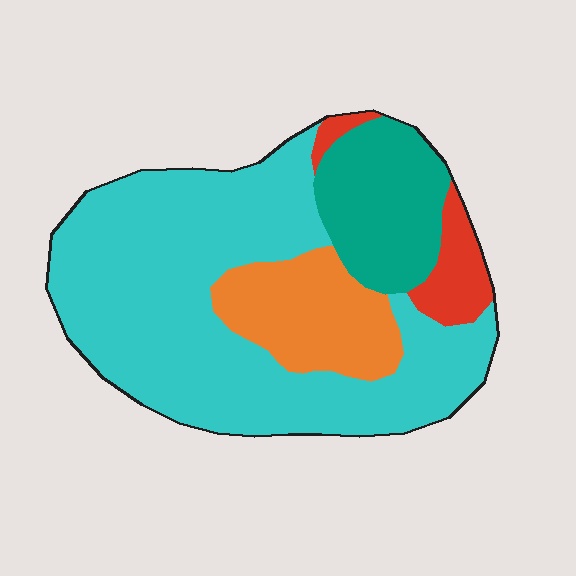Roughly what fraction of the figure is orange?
Orange takes up about one sixth (1/6) of the figure.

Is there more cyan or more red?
Cyan.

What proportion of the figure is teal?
Teal takes up about one sixth (1/6) of the figure.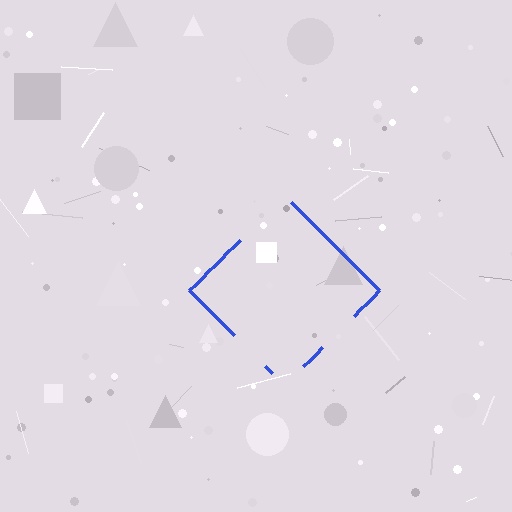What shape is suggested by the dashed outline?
The dashed outline suggests a diamond.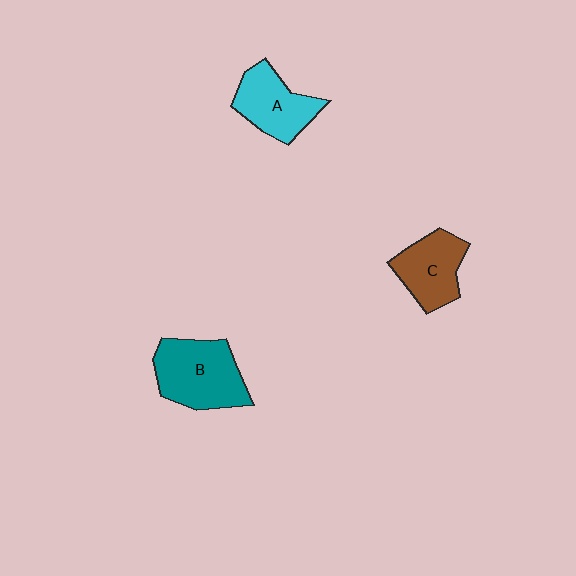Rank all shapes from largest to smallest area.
From largest to smallest: B (teal), A (cyan), C (brown).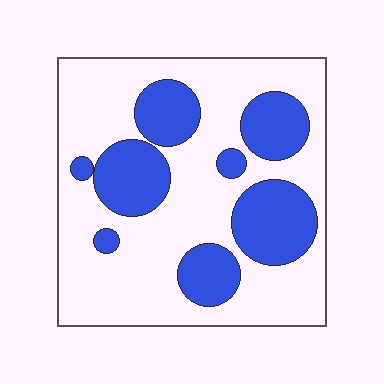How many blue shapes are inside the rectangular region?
8.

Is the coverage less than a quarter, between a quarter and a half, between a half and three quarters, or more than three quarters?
Between a quarter and a half.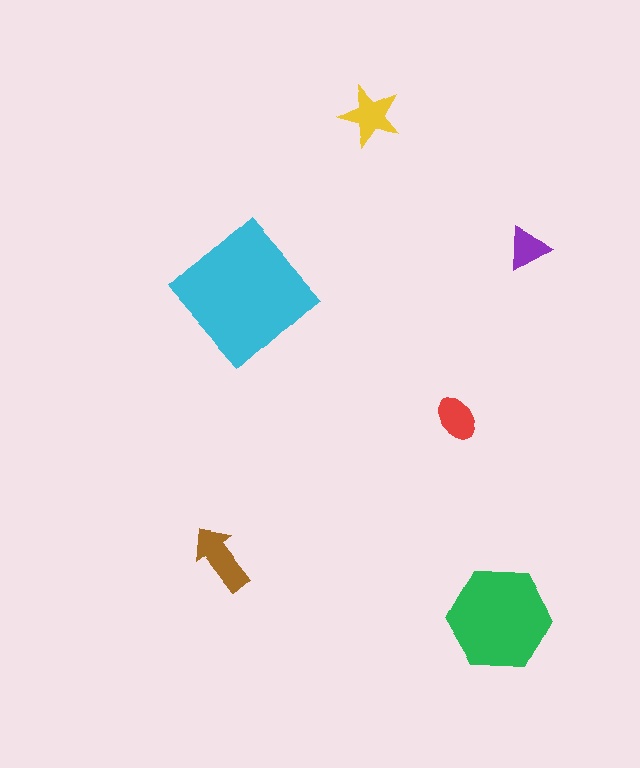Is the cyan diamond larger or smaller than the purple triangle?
Larger.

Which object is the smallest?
The purple triangle.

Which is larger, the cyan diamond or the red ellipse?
The cyan diamond.